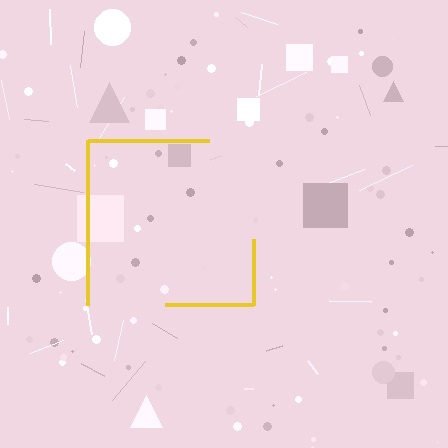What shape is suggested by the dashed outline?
The dashed outline suggests a square.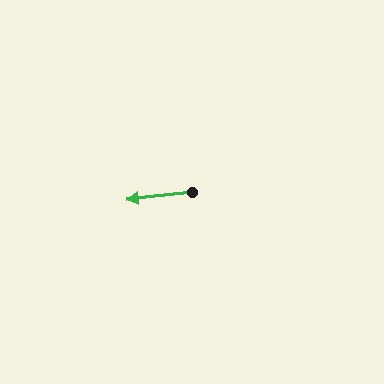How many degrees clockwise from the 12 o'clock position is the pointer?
Approximately 264 degrees.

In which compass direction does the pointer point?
West.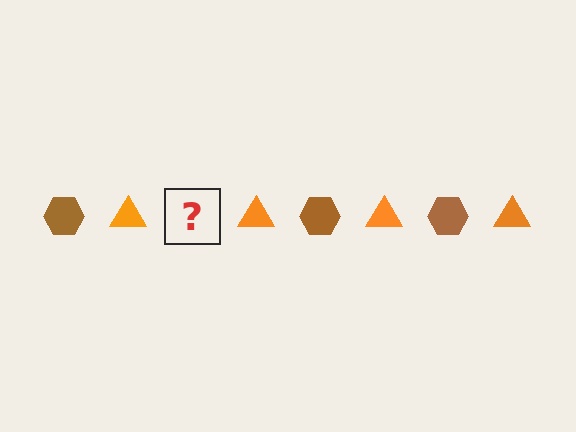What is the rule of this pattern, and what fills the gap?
The rule is that the pattern alternates between brown hexagon and orange triangle. The gap should be filled with a brown hexagon.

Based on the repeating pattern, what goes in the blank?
The blank should be a brown hexagon.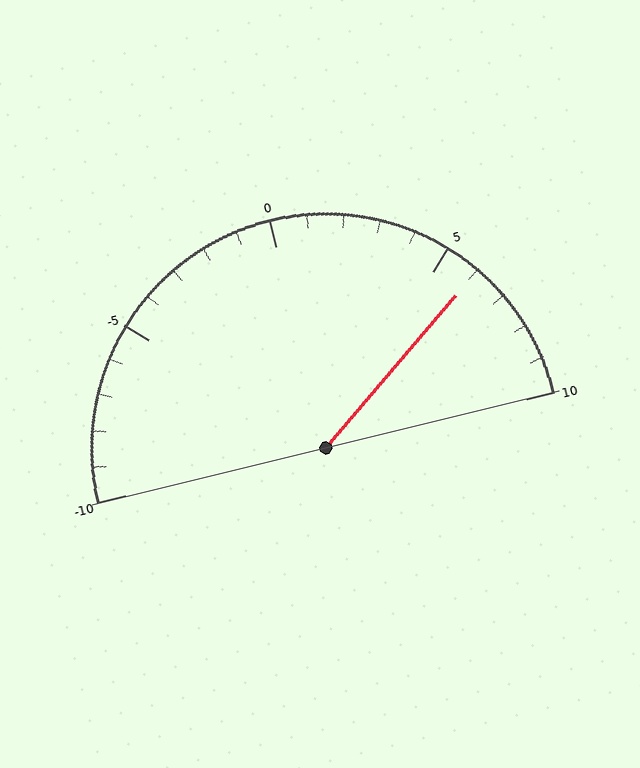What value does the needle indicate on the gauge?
The needle indicates approximately 6.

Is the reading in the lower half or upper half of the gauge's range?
The reading is in the upper half of the range (-10 to 10).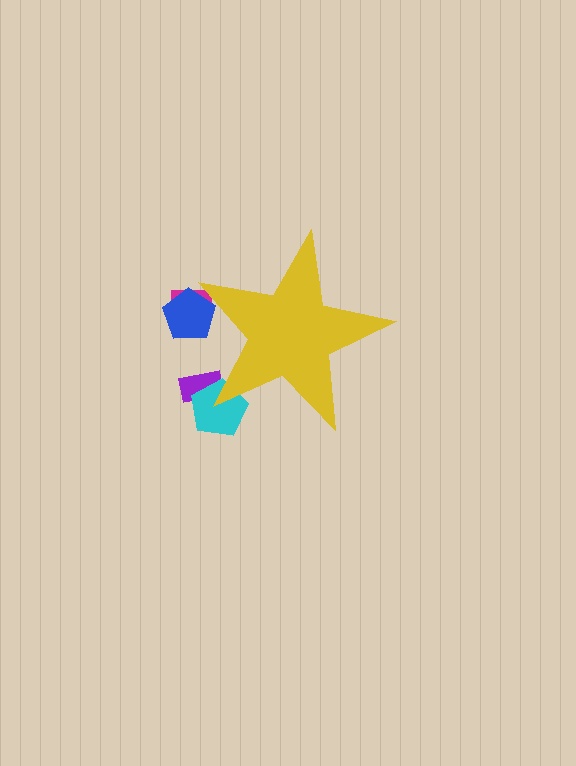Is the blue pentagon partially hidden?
Yes, the blue pentagon is partially hidden behind the yellow star.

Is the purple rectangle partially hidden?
Yes, the purple rectangle is partially hidden behind the yellow star.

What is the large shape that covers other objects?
A yellow star.